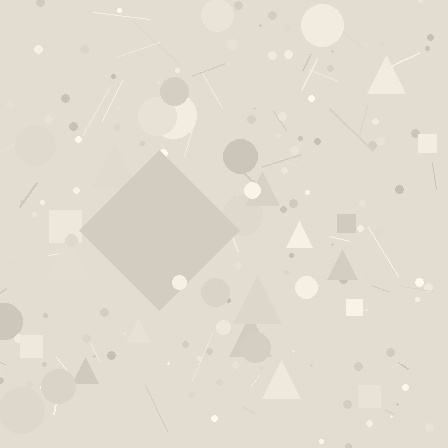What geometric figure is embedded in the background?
A diamond is embedded in the background.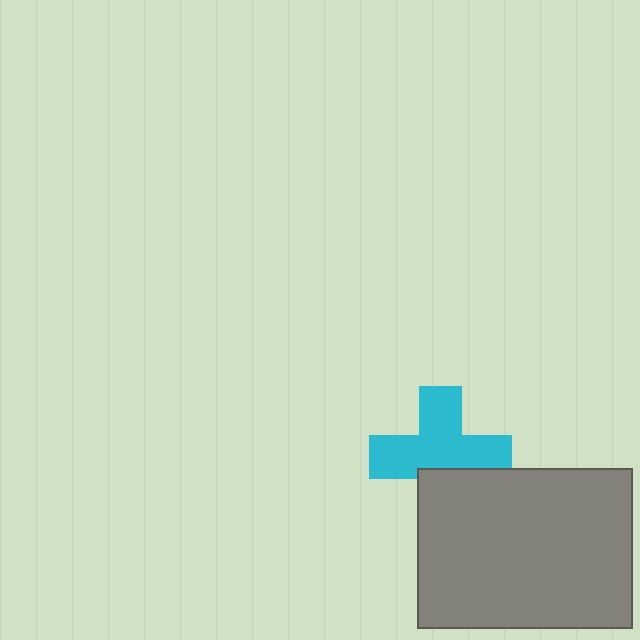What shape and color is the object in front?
The object in front is a gray rectangle.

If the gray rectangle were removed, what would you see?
You would see the complete cyan cross.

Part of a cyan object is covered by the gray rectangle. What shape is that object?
It is a cross.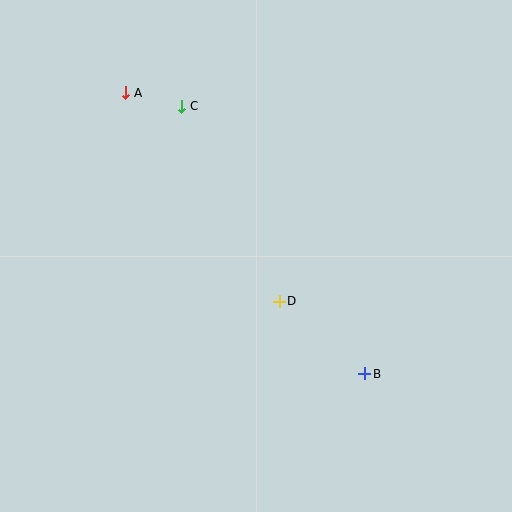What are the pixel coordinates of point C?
Point C is at (182, 106).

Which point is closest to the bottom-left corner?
Point D is closest to the bottom-left corner.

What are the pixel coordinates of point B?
Point B is at (365, 374).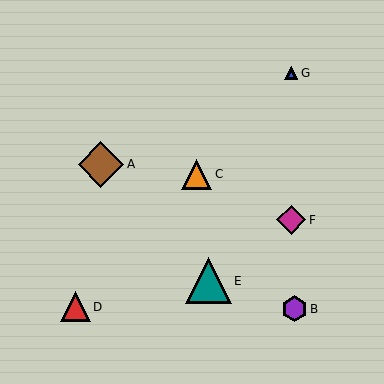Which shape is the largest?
The teal triangle (labeled E) is the largest.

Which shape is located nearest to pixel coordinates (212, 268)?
The teal triangle (labeled E) at (208, 281) is nearest to that location.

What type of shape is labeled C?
Shape C is an orange triangle.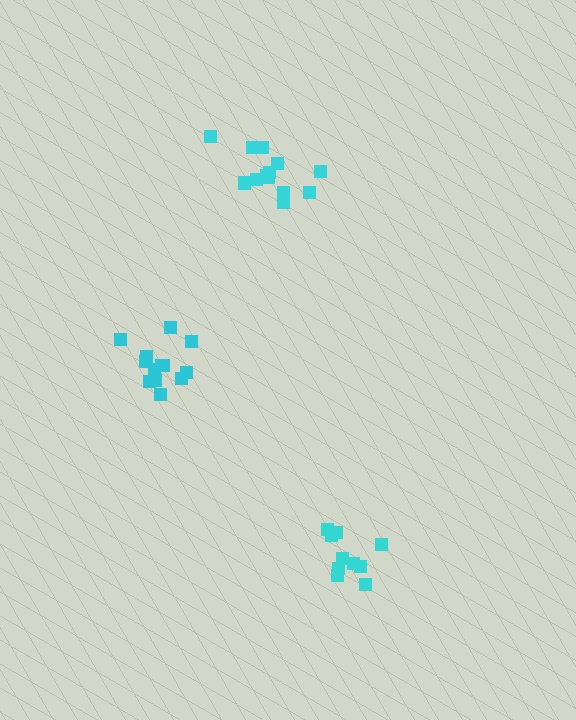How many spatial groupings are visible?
There are 3 spatial groupings.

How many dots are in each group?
Group 1: 13 dots, Group 2: 10 dots, Group 3: 13 dots (36 total).